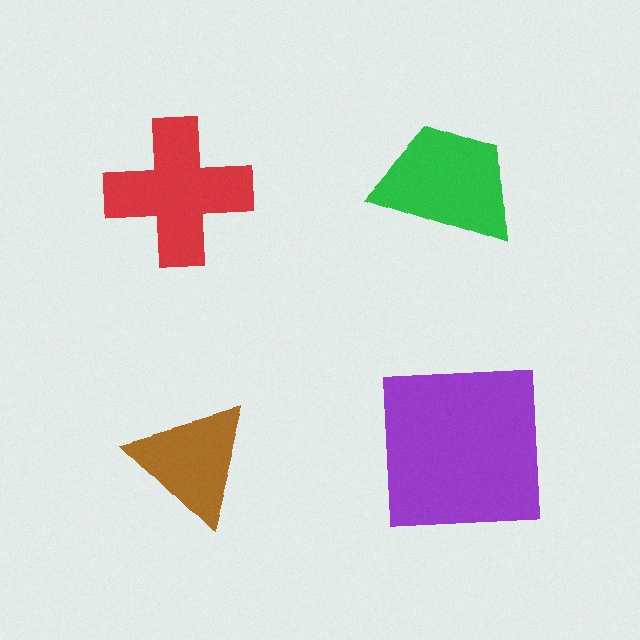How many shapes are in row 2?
2 shapes.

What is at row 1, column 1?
A red cross.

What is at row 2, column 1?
A brown triangle.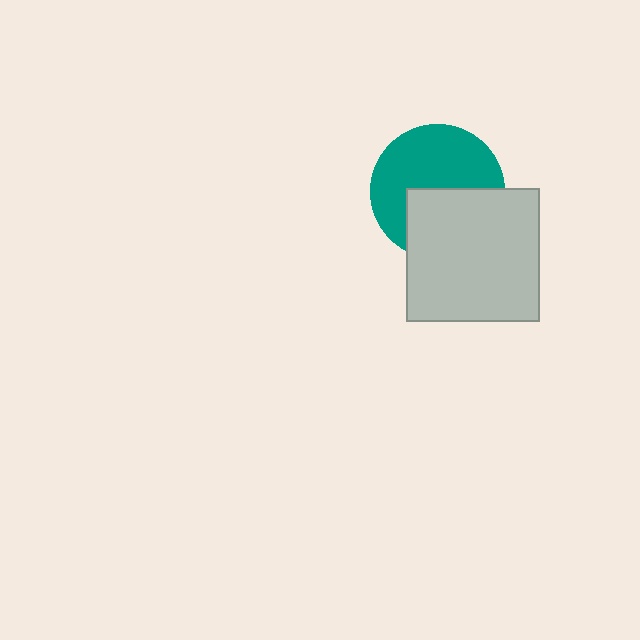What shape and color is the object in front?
The object in front is a light gray square.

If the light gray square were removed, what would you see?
You would see the complete teal circle.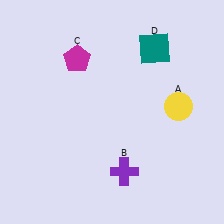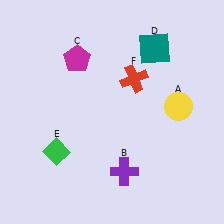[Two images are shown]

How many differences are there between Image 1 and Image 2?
There are 2 differences between the two images.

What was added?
A green diamond (E), a red cross (F) were added in Image 2.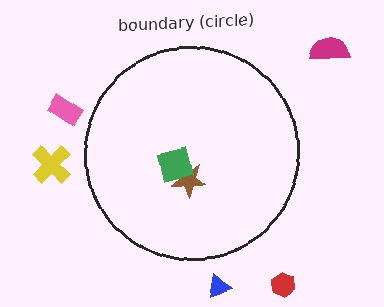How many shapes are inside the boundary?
2 inside, 5 outside.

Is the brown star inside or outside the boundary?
Inside.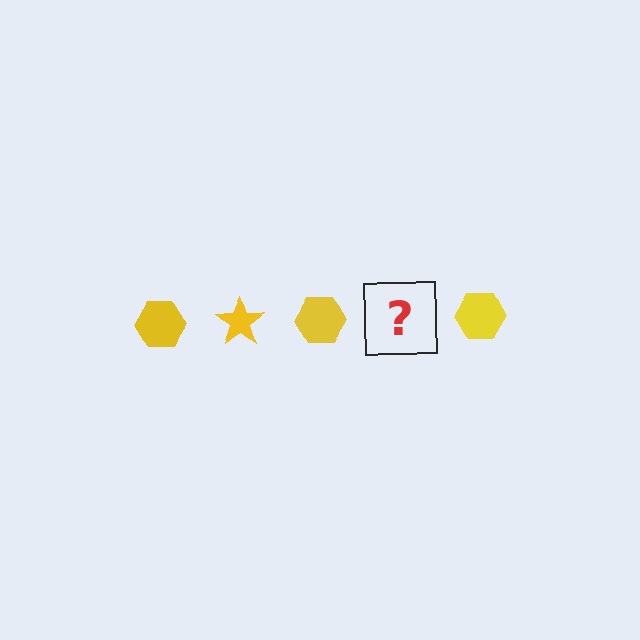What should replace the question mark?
The question mark should be replaced with a yellow star.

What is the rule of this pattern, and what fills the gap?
The rule is that the pattern cycles through hexagon, star shapes in yellow. The gap should be filled with a yellow star.